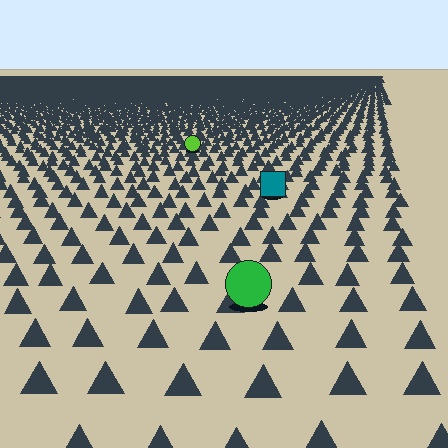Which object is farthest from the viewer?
The lime circle is farthest from the viewer. It appears smaller and the ground texture around it is denser.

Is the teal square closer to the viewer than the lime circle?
Yes. The teal square is closer — you can tell from the texture gradient: the ground texture is coarser near it.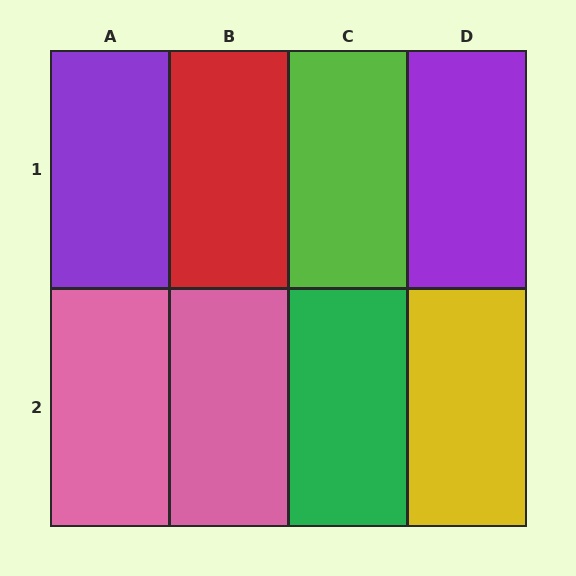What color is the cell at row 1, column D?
Purple.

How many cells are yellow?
1 cell is yellow.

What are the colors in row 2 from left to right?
Pink, pink, green, yellow.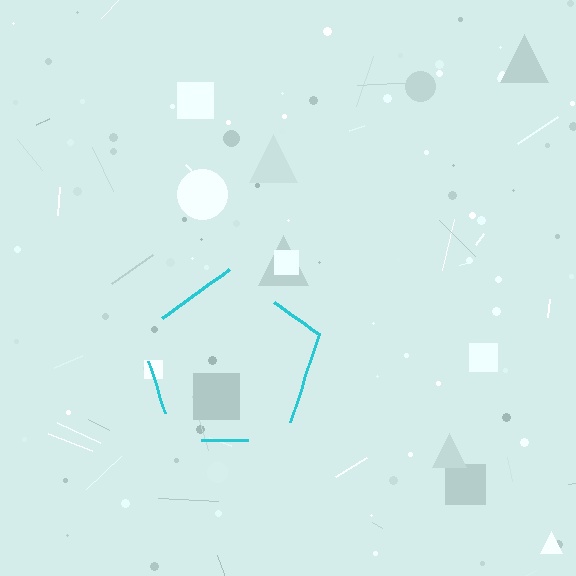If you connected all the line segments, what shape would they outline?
They would outline a pentagon.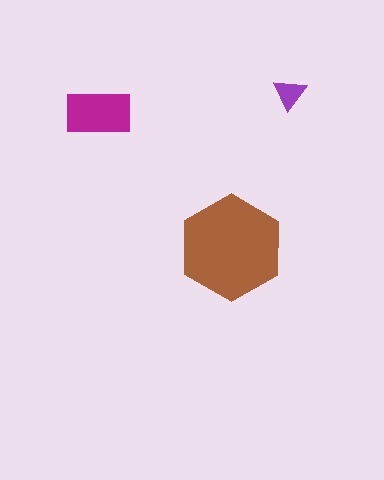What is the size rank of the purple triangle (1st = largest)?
3rd.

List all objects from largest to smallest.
The brown hexagon, the magenta rectangle, the purple triangle.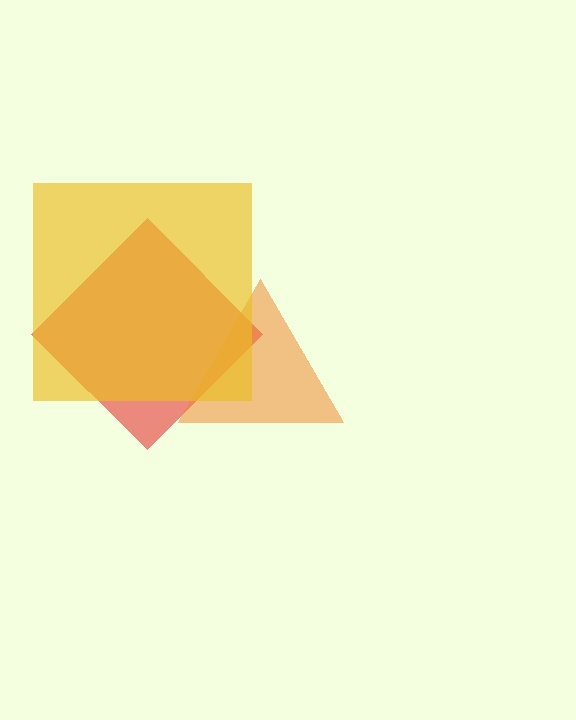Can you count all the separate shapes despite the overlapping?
Yes, there are 3 separate shapes.